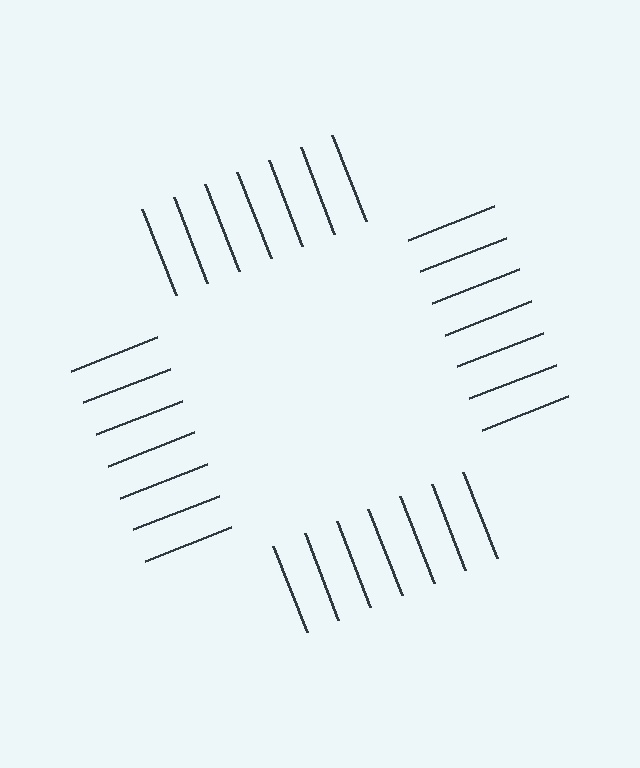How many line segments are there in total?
28 — 7 along each of the 4 edges.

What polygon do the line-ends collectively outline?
An illusory square — the line segments terminate on its edges but no continuous stroke is drawn.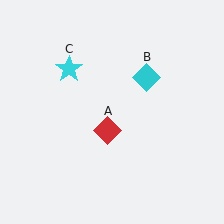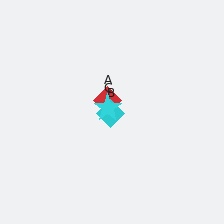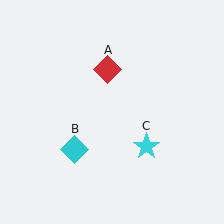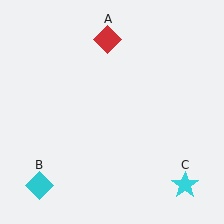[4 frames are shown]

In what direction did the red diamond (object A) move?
The red diamond (object A) moved up.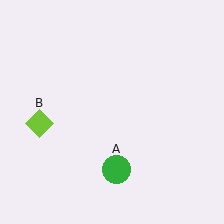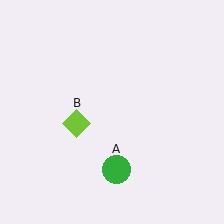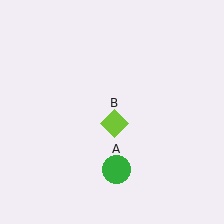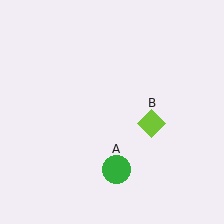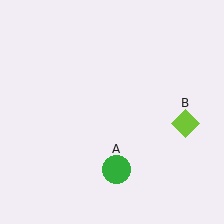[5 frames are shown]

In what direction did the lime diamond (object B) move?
The lime diamond (object B) moved right.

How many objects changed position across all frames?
1 object changed position: lime diamond (object B).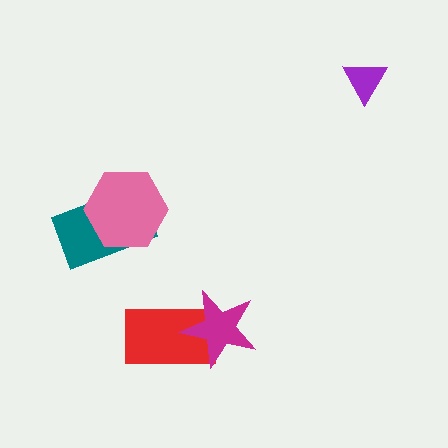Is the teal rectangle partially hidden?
Yes, it is partially covered by another shape.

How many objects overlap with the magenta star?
1 object overlaps with the magenta star.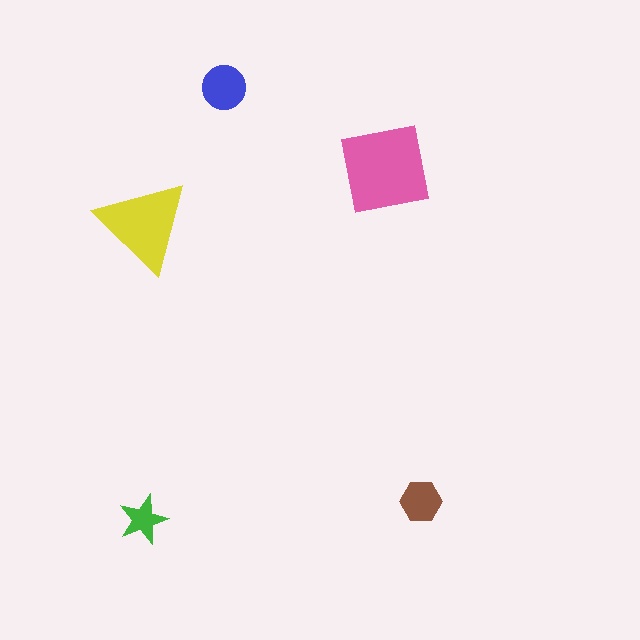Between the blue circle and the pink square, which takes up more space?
The pink square.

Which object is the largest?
The pink square.